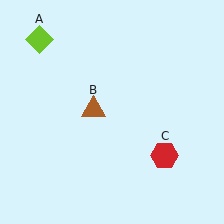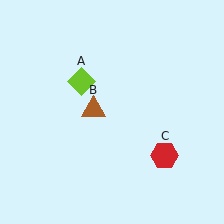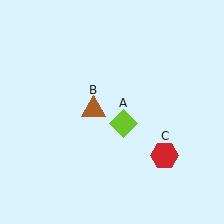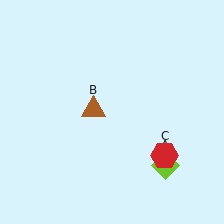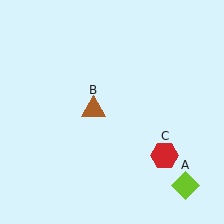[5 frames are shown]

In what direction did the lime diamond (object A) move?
The lime diamond (object A) moved down and to the right.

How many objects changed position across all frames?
1 object changed position: lime diamond (object A).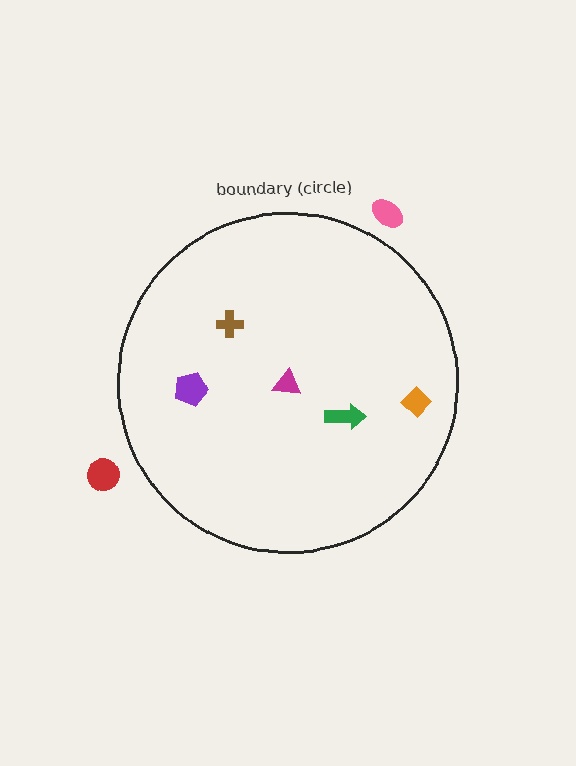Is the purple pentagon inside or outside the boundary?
Inside.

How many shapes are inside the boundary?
5 inside, 2 outside.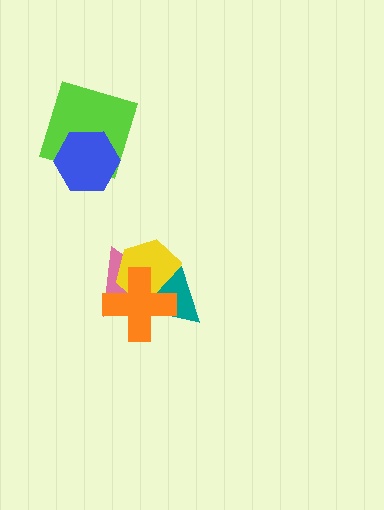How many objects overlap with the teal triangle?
3 objects overlap with the teal triangle.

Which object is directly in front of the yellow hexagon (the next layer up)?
The teal triangle is directly in front of the yellow hexagon.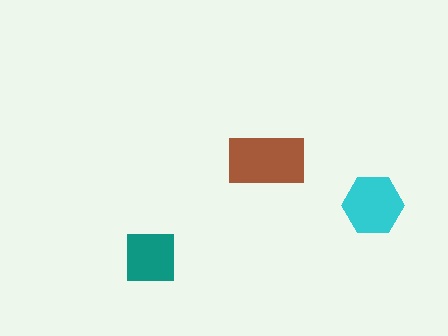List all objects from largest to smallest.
The brown rectangle, the cyan hexagon, the teal square.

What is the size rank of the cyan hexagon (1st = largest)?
2nd.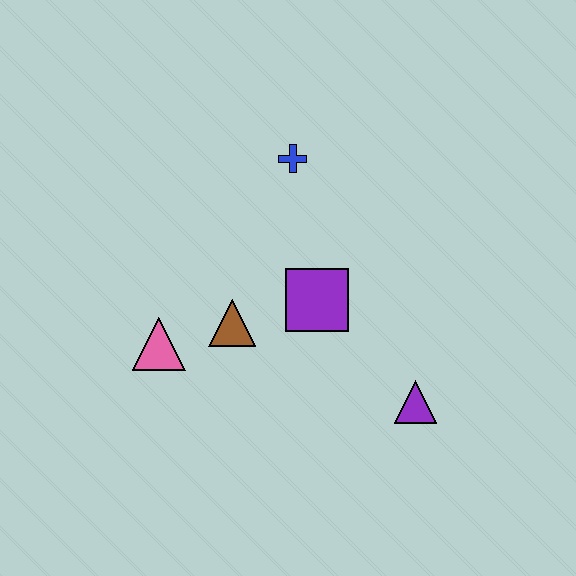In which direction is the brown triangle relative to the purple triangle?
The brown triangle is to the left of the purple triangle.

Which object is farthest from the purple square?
The pink triangle is farthest from the purple square.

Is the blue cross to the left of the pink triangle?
No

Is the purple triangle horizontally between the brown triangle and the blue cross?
No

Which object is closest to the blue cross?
The purple square is closest to the blue cross.